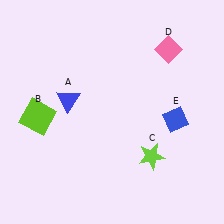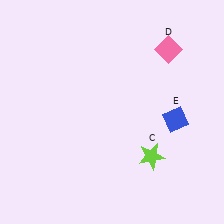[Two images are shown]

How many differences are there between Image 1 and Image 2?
There are 2 differences between the two images.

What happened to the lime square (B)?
The lime square (B) was removed in Image 2. It was in the bottom-left area of Image 1.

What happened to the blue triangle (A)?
The blue triangle (A) was removed in Image 2. It was in the top-left area of Image 1.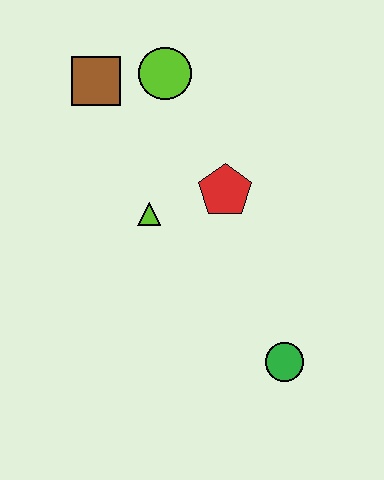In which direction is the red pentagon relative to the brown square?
The red pentagon is to the right of the brown square.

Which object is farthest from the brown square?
The green circle is farthest from the brown square.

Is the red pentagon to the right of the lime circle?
Yes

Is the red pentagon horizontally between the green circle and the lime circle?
Yes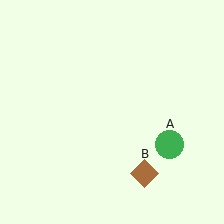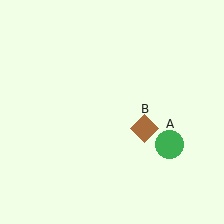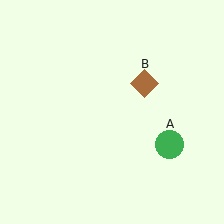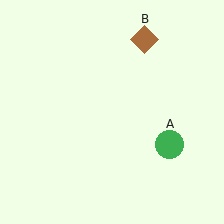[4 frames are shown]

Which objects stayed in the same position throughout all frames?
Green circle (object A) remained stationary.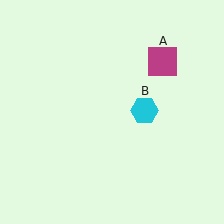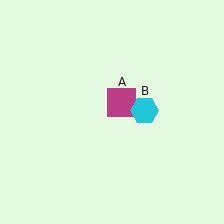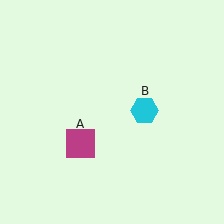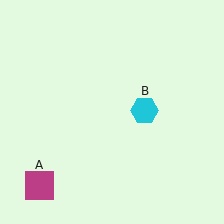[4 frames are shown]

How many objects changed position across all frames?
1 object changed position: magenta square (object A).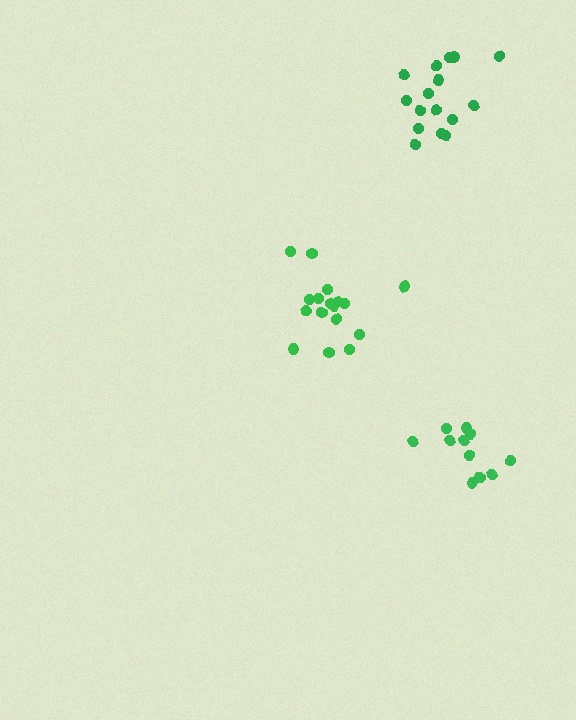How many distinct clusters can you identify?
There are 3 distinct clusters.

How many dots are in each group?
Group 1: 16 dots, Group 2: 17 dots, Group 3: 12 dots (45 total).